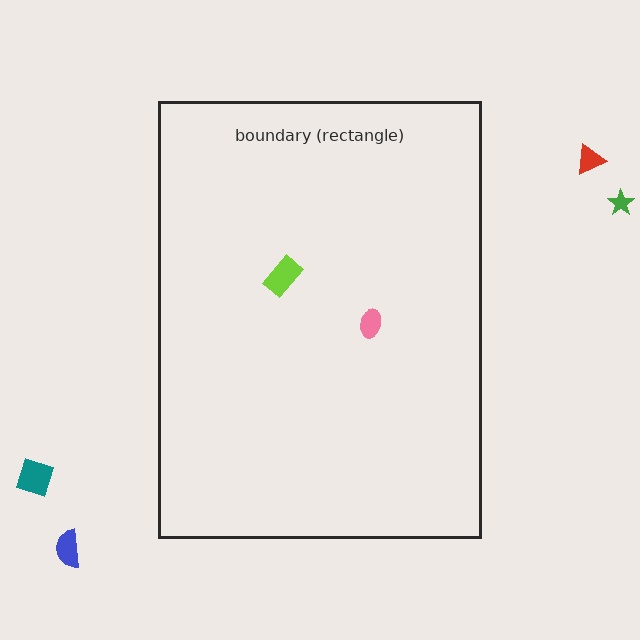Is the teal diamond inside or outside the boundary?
Outside.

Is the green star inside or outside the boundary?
Outside.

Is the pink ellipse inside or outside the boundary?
Inside.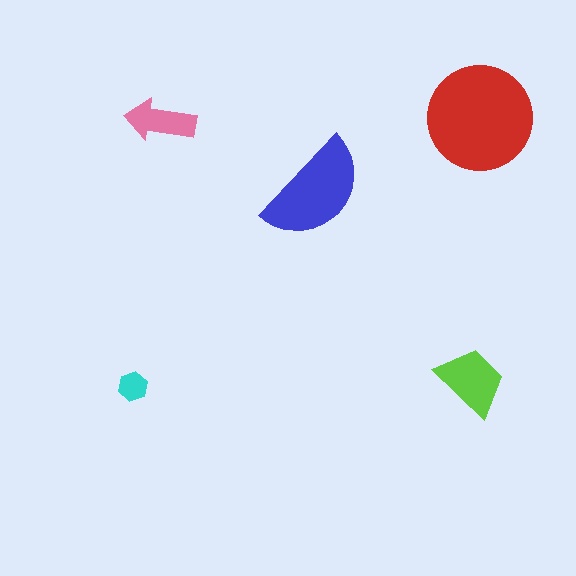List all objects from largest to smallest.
The red circle, the blue semicircle, the lime trapezoid, the pink arrow, the cyan hexagon.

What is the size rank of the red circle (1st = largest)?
1st.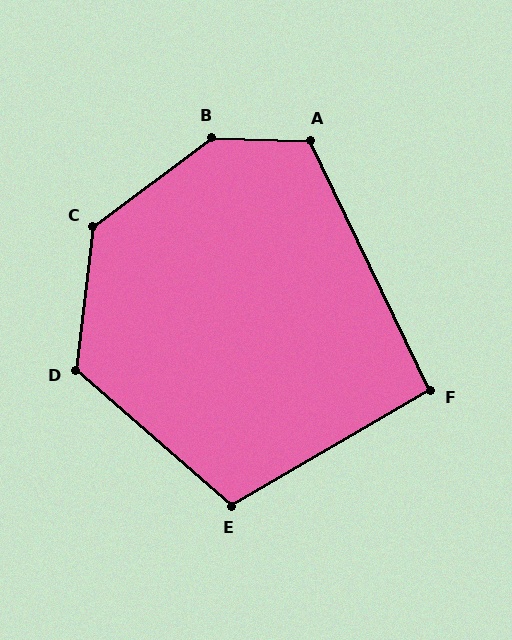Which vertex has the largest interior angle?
B, at approximately 141 degrees.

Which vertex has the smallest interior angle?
F, at approximately 95 degrees.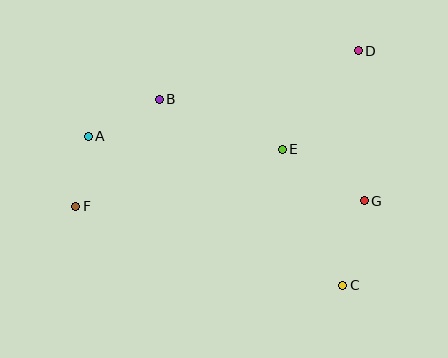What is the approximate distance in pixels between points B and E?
The distance between B and E is approximately 133 pixels.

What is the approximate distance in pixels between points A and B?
The distance between A and B is approximately 80 pixels.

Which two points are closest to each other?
Points A and F are closest to each other.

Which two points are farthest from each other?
Points D and F are farthest from each other.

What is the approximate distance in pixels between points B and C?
The distance between B and C is approximately 262 pixels.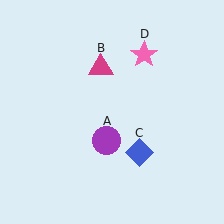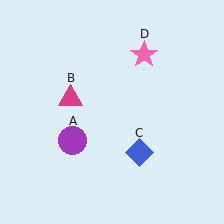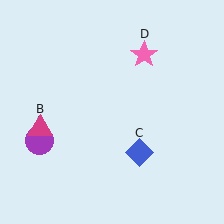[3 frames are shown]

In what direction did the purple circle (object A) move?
The purple circle (object A) moved left.